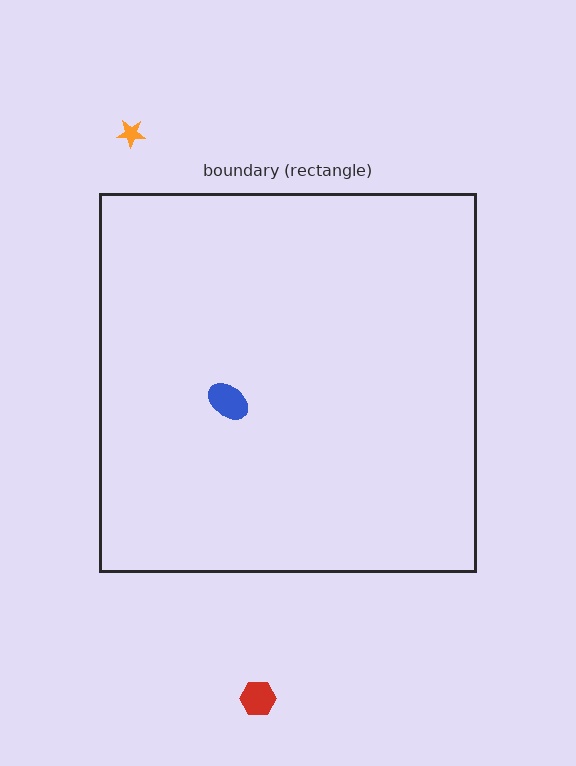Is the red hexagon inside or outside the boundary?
Outside.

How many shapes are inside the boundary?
1 inside, 2 outside.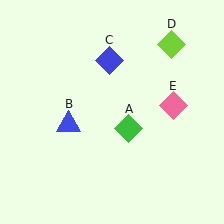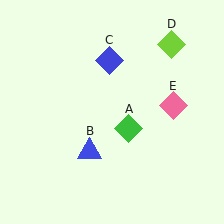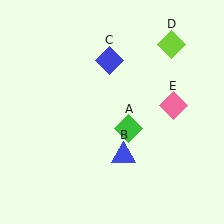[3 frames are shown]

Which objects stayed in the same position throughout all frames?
Green diamond (object A) and blue diamond (object C) and lime diamond (object D) and pink diamond (object E) remained stationary.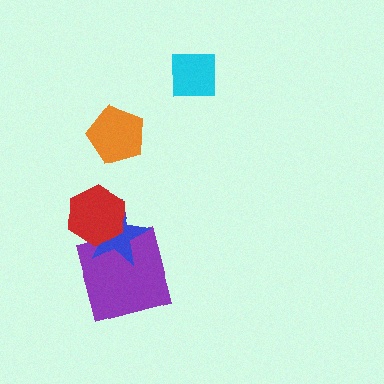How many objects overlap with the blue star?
2 objects overlap with the blue star.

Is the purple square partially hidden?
Yes, it is partially covered by another shape.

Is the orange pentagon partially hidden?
No, no other shape covers it.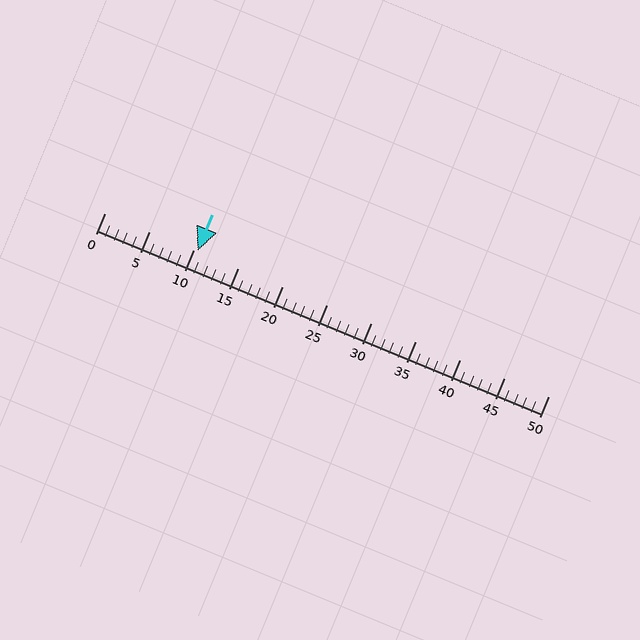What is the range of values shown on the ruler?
The ruler shows values from 0 to 50.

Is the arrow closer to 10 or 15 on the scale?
The arrow is closer to 10.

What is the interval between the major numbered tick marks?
The major tick marks are spaced 5 units apart.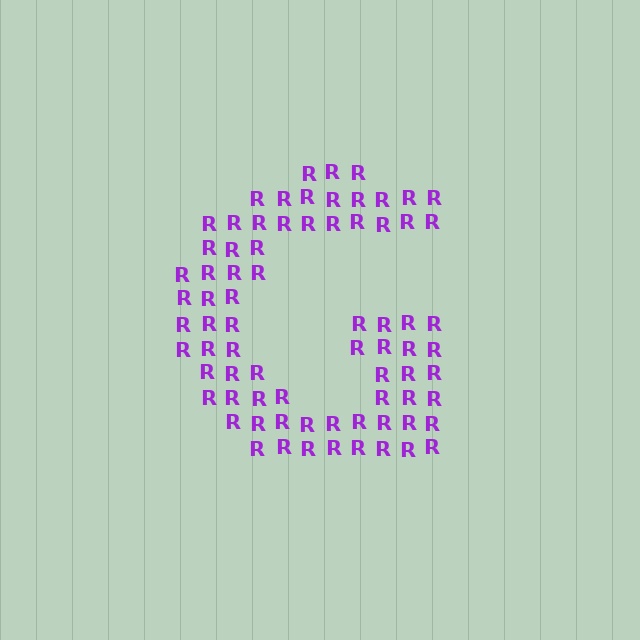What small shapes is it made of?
It is made of small letter R's.